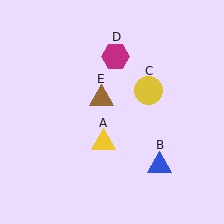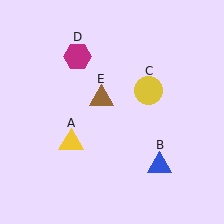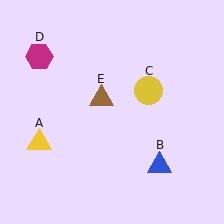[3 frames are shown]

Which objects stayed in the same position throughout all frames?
Blue triangle (object B) and yellow circle (object C) and brown triangle (object E) remained stationary.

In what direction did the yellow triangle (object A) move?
The yellow triangle (object A) moved left.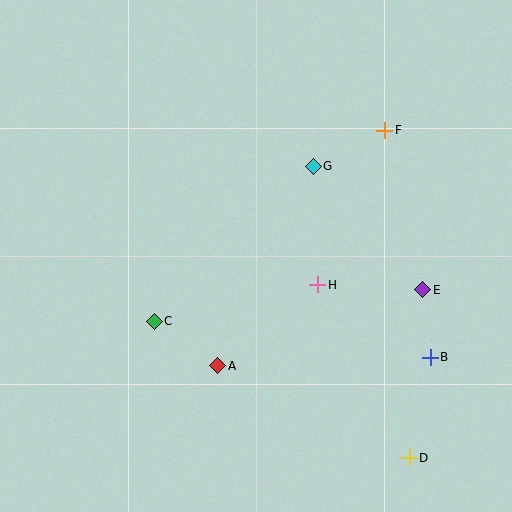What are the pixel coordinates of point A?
Point A is at (218, 366).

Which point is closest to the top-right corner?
Point F is closest to the top-right corner.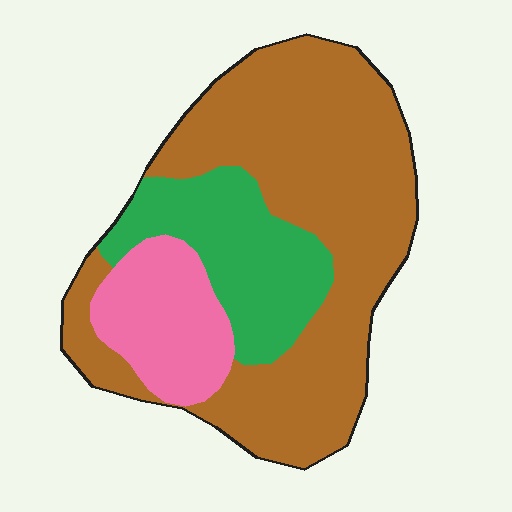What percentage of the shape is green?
Green takes up less than a quarter of the shape.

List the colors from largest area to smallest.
From largest to smallest: brown, green, pink.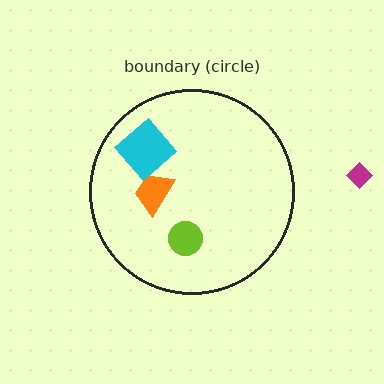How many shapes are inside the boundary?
3 inside, 1 outside.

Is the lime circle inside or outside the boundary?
Inside.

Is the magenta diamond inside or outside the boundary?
Outside.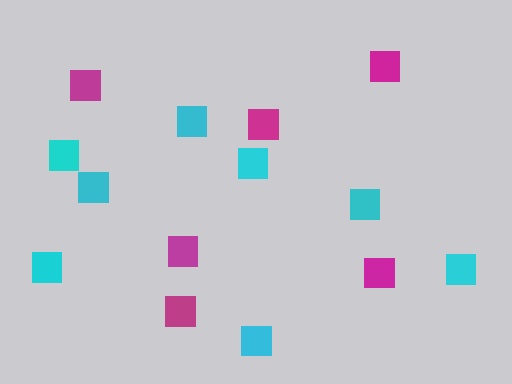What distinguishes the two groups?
There are 2 groups: one group of magenta squares (6) and one group of cyan squares (8).